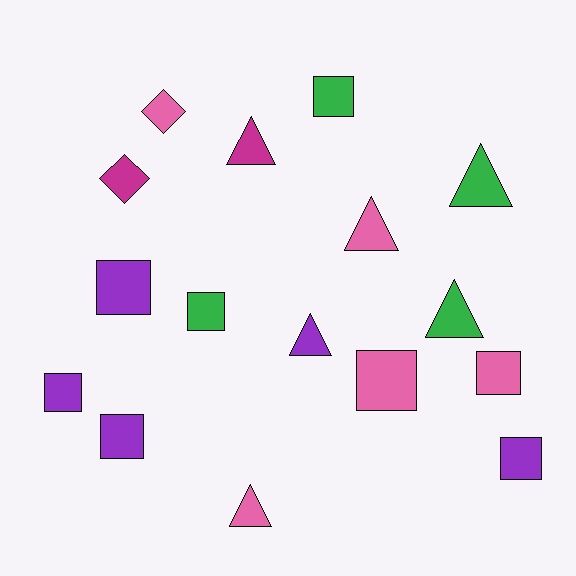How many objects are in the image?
There are 16 objects.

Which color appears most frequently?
Pink, with 5 objects.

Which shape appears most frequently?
Square, with 8 objects.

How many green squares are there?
There are 2 green squares.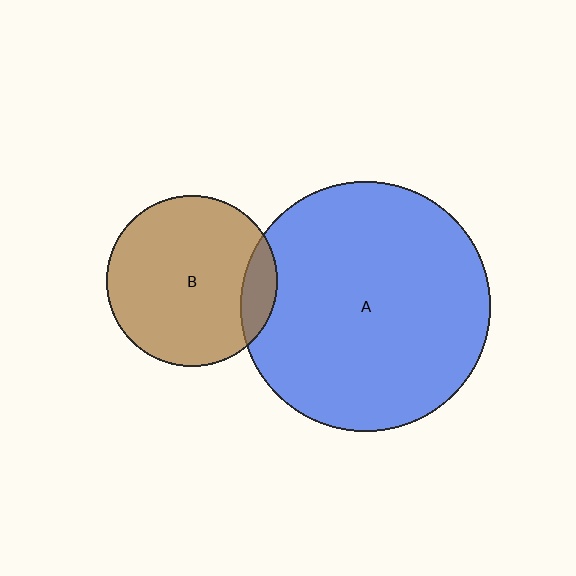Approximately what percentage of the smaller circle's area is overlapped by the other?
Approximately 10%.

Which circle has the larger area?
Circle A (blue).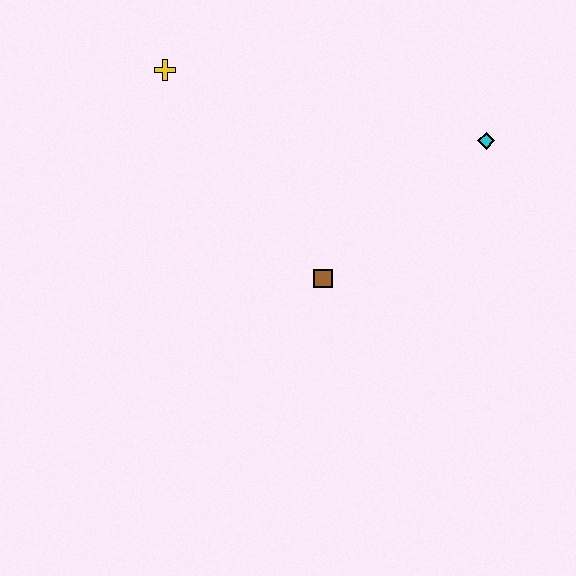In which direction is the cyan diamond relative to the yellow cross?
The cyan diamond is to the right of the yellow cross.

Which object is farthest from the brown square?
The yellow cross is farthest from the brown square.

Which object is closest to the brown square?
The cyan diamond is closest to the brown square.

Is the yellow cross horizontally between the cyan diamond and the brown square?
No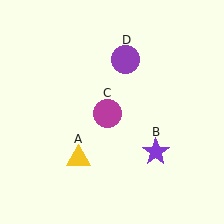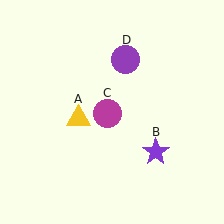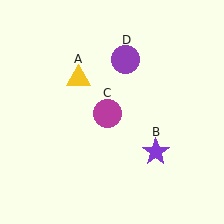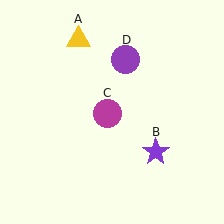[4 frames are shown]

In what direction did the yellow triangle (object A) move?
The yellow triangle (object A) moved up.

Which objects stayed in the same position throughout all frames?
Purple star (object B) and magenta circle (object C) and purple circle (object D) remained stationary.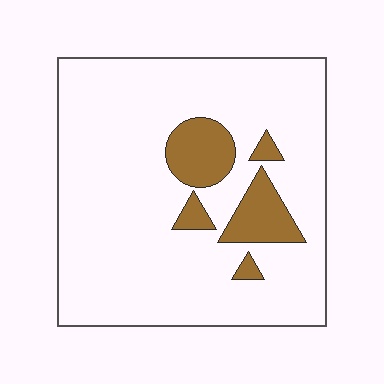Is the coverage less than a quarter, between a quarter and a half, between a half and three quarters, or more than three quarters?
Less than a quarter.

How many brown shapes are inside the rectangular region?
5.